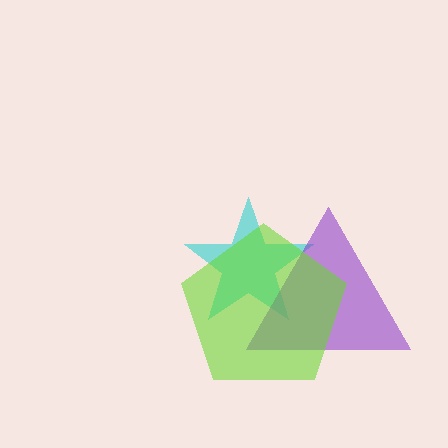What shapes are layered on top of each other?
The layered shapes are: a cyan star, a purple triangle, a lime pentagon.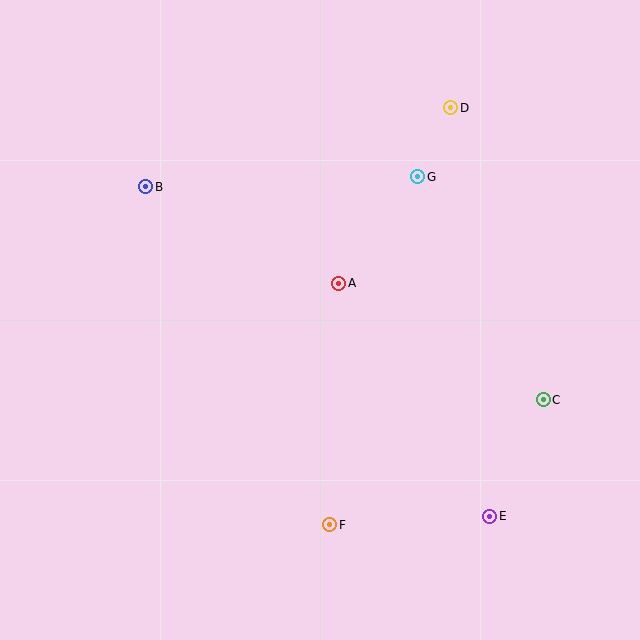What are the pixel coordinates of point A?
Point A is at (339, 283).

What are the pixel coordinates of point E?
Point E is at (490, 516).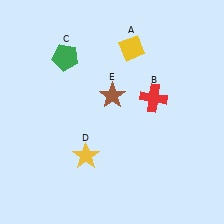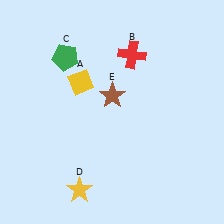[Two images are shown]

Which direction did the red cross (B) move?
The red cross (B) moved up.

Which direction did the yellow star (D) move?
The yellow star (D) moved down.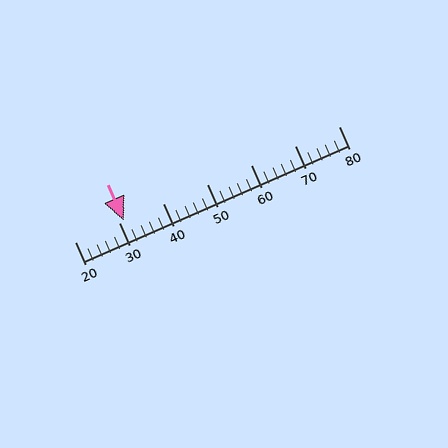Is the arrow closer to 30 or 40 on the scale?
The arrow is closer to 30.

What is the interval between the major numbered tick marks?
The major tick marks are spaced 10 units apart.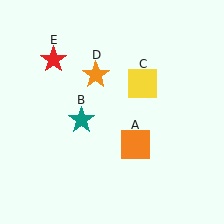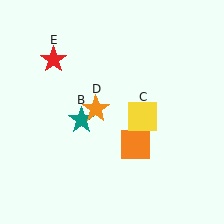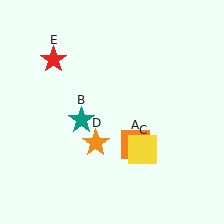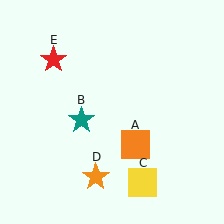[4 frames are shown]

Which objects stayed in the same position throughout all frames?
Orange square (object A) and teal star (object B) and red star (object E) remained stationary.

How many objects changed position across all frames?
2 objects changed position: yellow square (object C), orange star (object D).